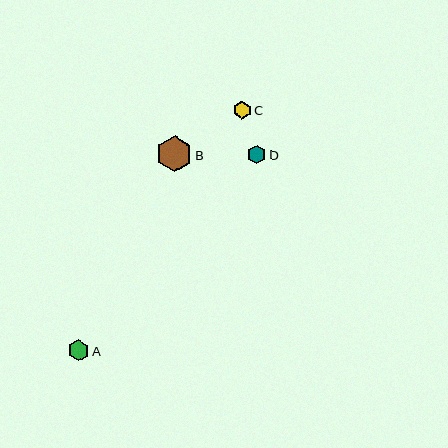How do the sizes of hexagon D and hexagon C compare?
Hexagon D and hexagon C are approximately the same size.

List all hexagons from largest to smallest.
From largest to smallest: B, A, D, C.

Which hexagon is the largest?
Hexagon B is the largest with a size of approximately 36 pixels.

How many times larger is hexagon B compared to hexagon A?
Hexagon B is approximately 1.7 times the size of hexagon A.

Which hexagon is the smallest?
Hexagon C is the smallest with a size of approximately 17 pixels.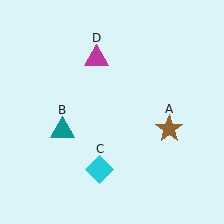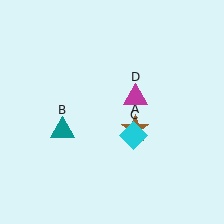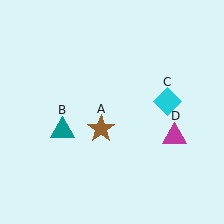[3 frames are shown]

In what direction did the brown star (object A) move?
The brown star (object A) moved left.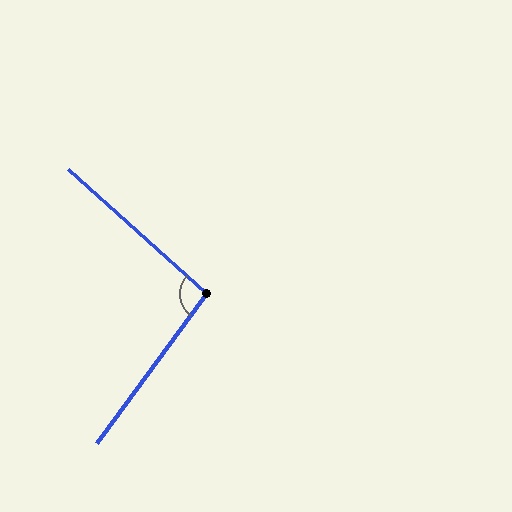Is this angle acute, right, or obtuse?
It is obtuse.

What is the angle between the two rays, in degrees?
Approximately 95 degrees.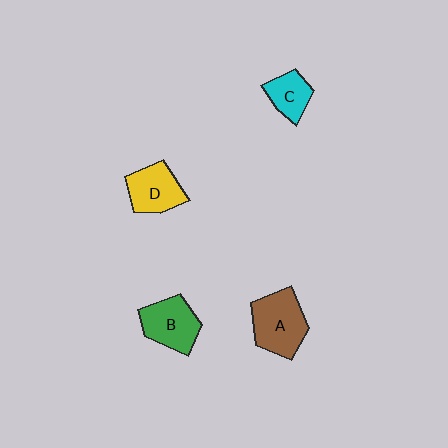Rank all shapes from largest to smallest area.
From largest to smallest: A (brown), B (green), D (yellow), C (cyan).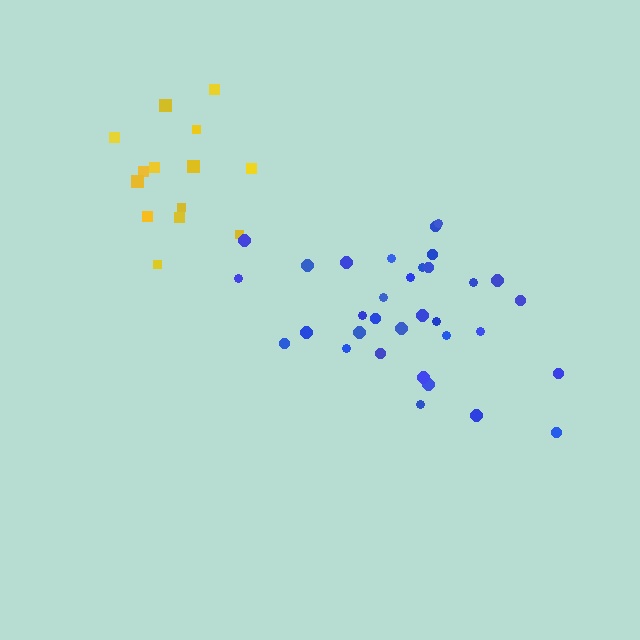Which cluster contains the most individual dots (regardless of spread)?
Blue (33).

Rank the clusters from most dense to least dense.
yellow, blue.